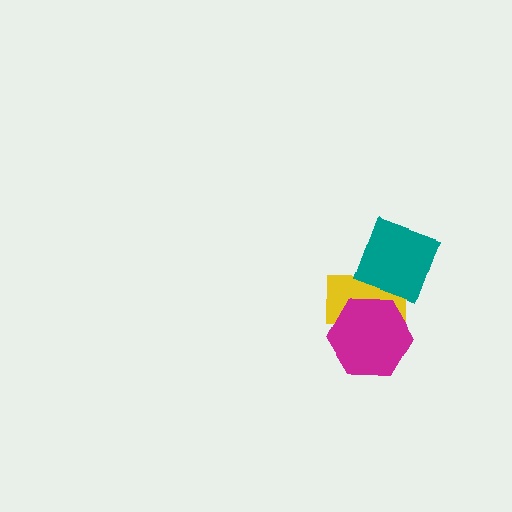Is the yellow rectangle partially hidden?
Yes, it is partially covered by another shape.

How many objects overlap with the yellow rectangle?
2 objects overlap with the yellow rectangle.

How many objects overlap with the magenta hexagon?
1 object overlaps with the magenta hexagon.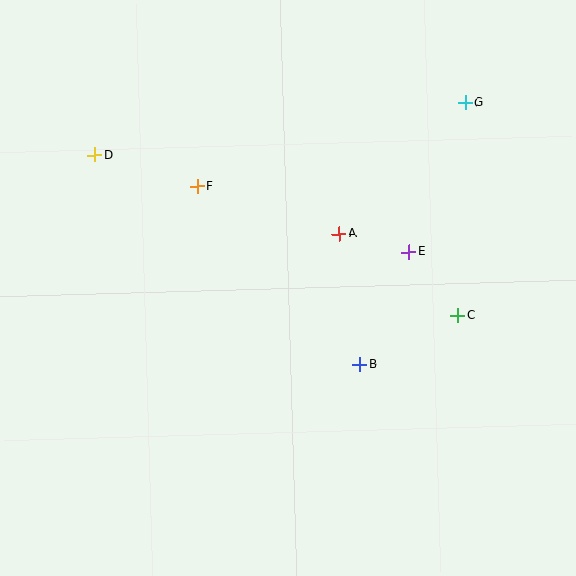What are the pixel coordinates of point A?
Point A is at (339, 234).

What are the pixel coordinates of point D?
Point D is at (95, 155).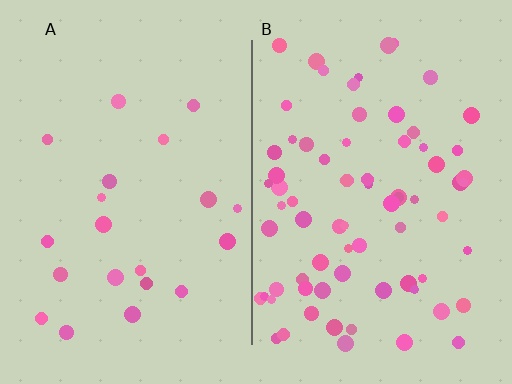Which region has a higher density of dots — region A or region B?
B (the right).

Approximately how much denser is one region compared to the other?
Approximately 3.5× — region B over region A.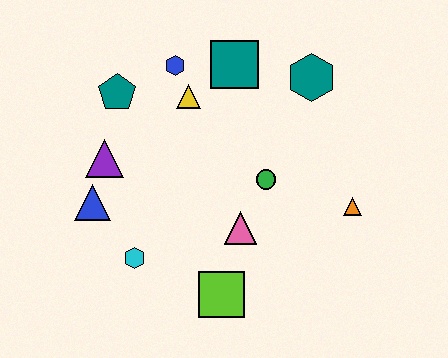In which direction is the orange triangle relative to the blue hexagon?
The orange triangle is to the right of the blue hexagon.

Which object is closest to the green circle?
The pink triangle is closest to the green circle.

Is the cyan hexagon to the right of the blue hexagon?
No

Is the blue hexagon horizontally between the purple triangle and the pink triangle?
Yes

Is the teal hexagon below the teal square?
Yes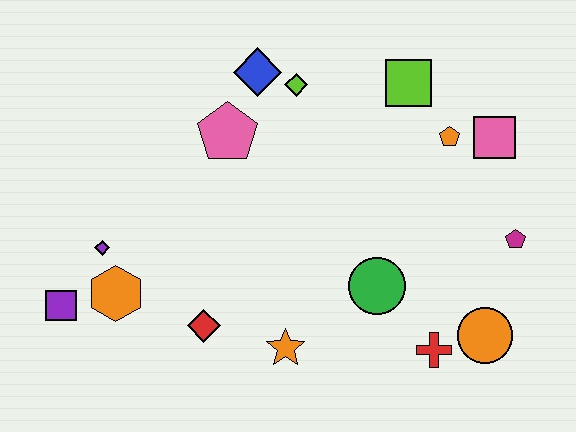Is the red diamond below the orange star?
No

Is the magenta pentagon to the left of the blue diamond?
No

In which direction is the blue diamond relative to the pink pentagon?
The blue diamond is above the pink pentagon.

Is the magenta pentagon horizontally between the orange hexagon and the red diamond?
No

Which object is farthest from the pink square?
The purple square is farthest from the pink square.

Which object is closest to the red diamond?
The orange star is closest to the red diamond.